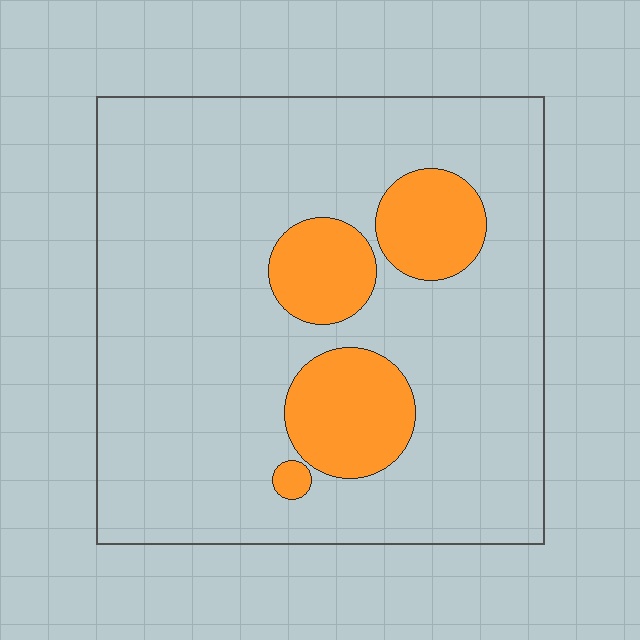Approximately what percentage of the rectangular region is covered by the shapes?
Approximately 15%.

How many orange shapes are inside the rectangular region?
4.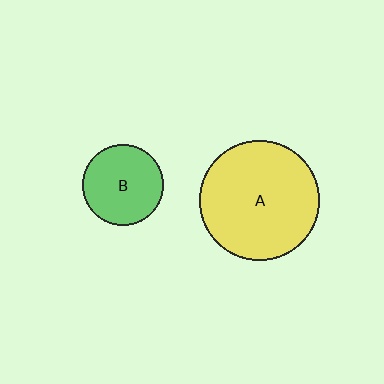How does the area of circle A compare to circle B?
Approximately 2.2 times.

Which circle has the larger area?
Circle A (yellow).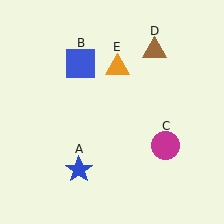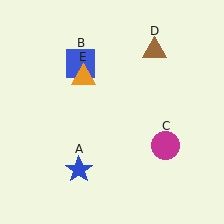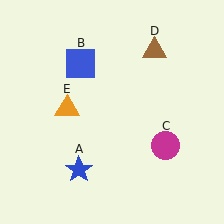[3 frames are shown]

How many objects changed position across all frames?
1 object changed position: orange triangle (object E).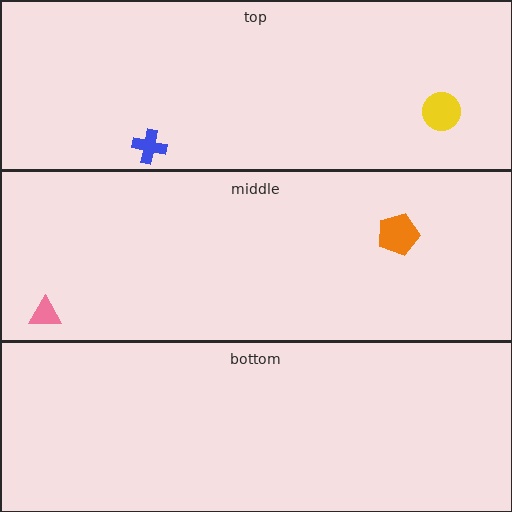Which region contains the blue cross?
The top region.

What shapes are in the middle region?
The orange pentagon, the pink triangle.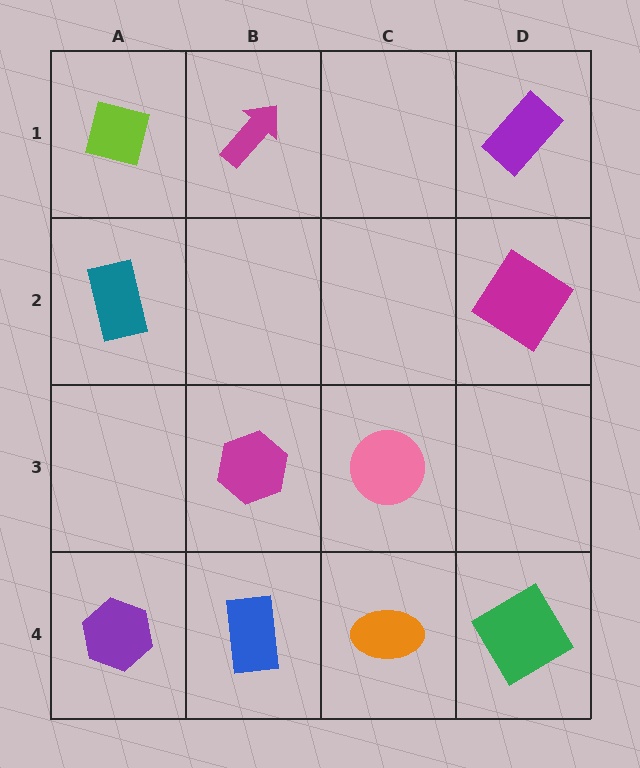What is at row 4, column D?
A green diamond.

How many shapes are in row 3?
2 shapes.